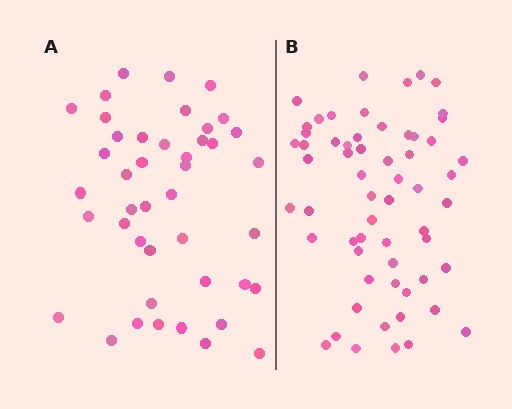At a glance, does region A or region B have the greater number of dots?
Region B (the right region) has more dots.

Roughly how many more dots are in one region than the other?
Region B has approximately 15 more dots than region A.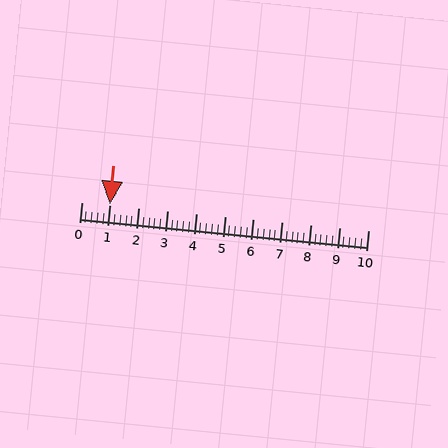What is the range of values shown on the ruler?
The ruler shows values from 0 to 10.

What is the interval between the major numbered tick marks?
The major tick marks are spaced 1 units apart.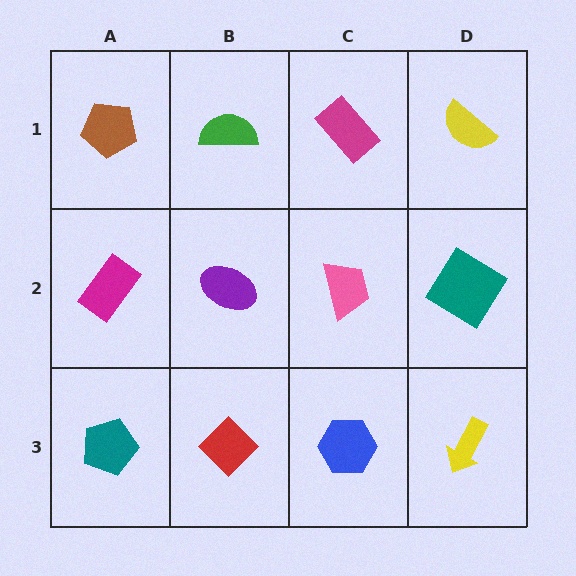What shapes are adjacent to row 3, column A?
A magenta rectangle (row 2, column A), a red diamond (row 3, column B).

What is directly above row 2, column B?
A green semicircle.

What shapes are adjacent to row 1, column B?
A purple ellipse (row 2, column B), a brown pentagon (row 1, column A), a magenta rectangle (row 1, column C).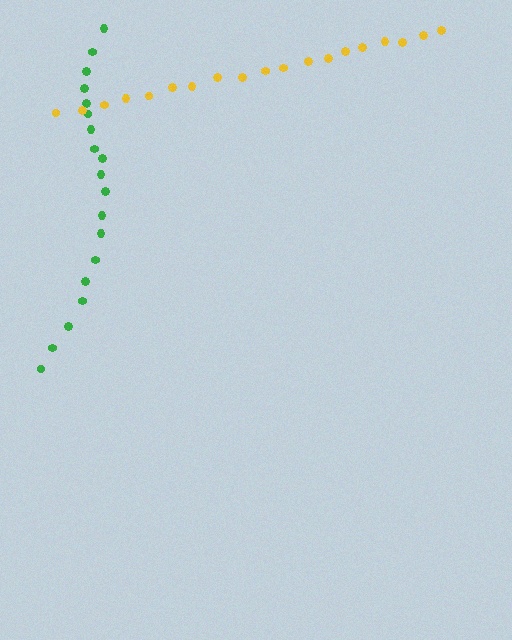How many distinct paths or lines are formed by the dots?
There are 2 distinct paths.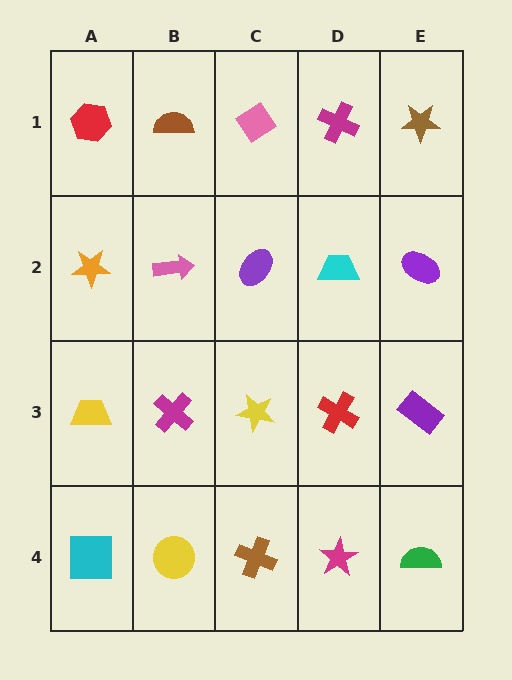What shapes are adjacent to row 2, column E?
A brown star (row 1, column E), a purple rectangle (row 3, column E), a cyan trapezoid (row 2, column D).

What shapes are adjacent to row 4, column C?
A yellow star (row 3, column C), a yellow circle (row 4, column B), a magenta star (row 4, column D).